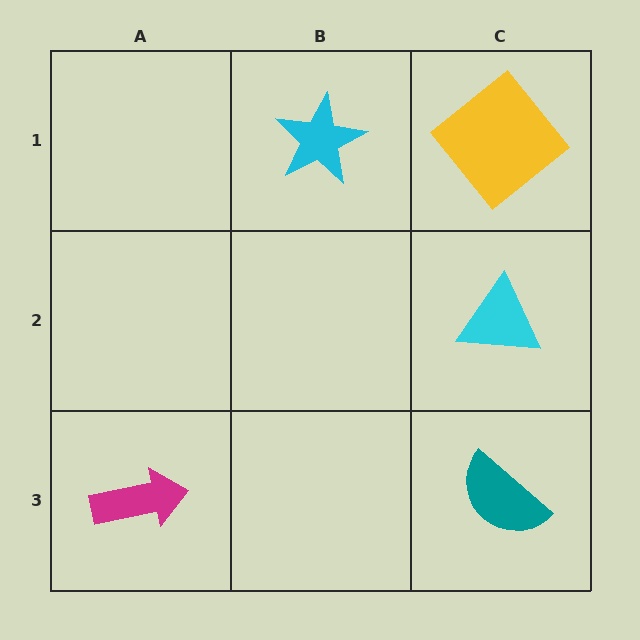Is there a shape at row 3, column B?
No, that cell is empty.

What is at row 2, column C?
A cyan triangle.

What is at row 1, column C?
A yellow diamond.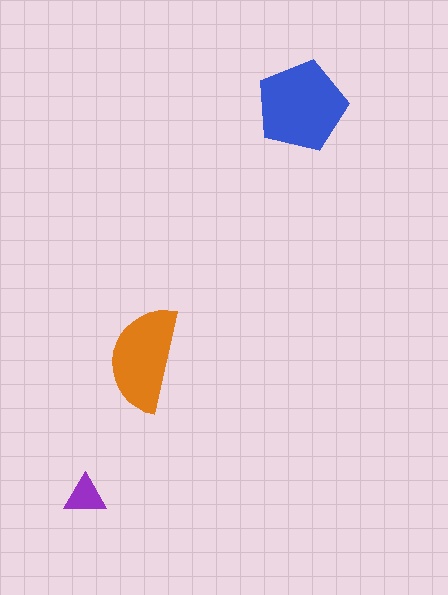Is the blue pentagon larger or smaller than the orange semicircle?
Larger.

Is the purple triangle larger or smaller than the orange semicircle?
Smaller.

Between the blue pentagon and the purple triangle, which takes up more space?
The blue pentagon.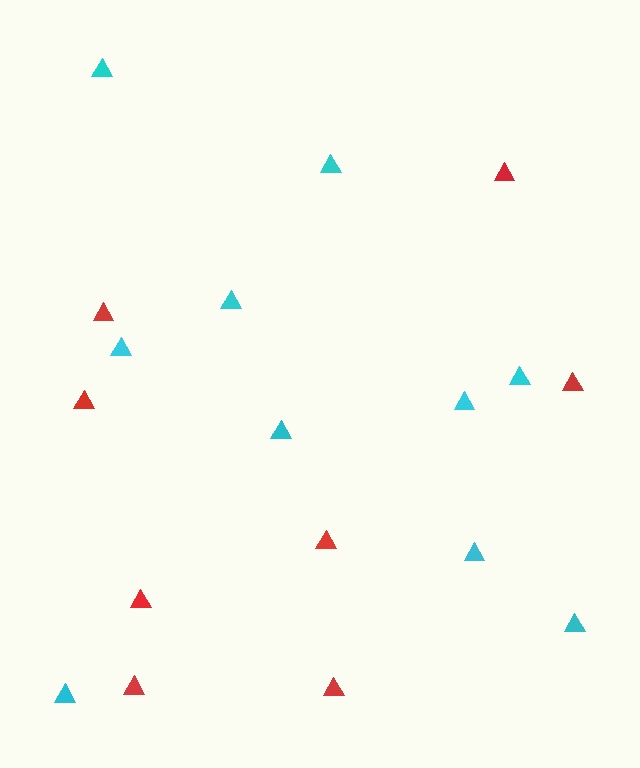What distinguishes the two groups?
There are 2 groups: one group of cyan triangles (10) and one group of red triangles (8).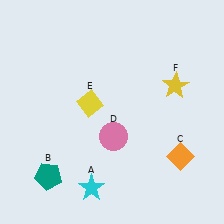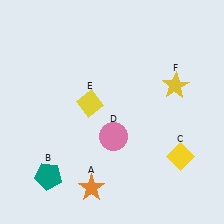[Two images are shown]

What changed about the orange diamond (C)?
In Image 1, C is orange. In Image 2, it changed to yellow.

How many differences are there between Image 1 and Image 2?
There are 2 differences between the two images.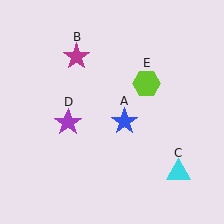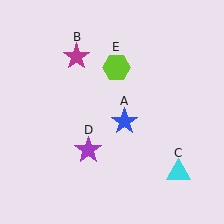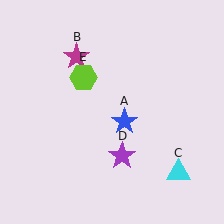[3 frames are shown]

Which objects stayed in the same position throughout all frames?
Blue star (object A) and magenta star (object B) and cyan triangle (object C) remained stationary.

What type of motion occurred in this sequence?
The purple star (object D), lime hexagon (object E) rotated counterclockwise around the center of the scene.